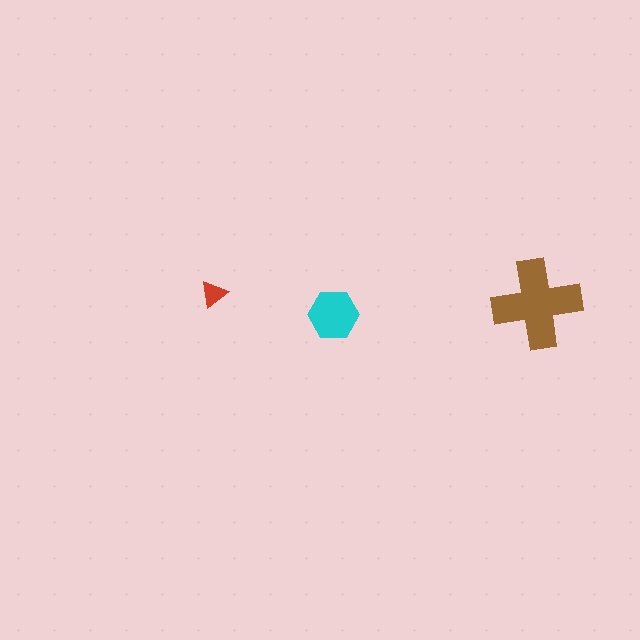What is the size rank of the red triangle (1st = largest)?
3rd.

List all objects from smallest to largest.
The red triangle, the cyan hexagon, the brown cross.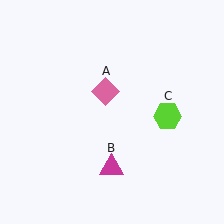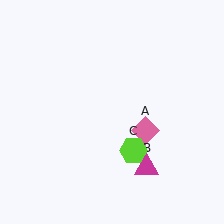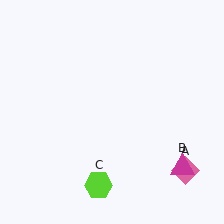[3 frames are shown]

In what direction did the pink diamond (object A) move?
The pink diamond (object A) moved down and to the right.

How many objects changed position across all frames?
3 objects changed position: pink diamond (object A), magenta triangle (object B), lime hexagon (object C).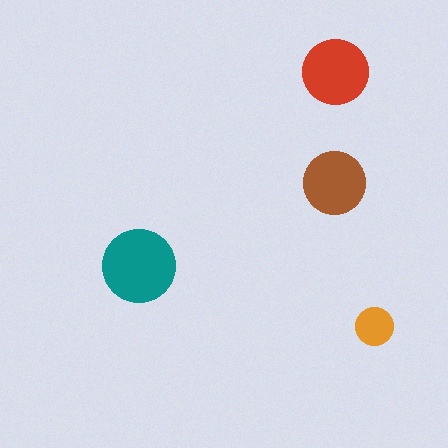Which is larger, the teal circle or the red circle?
The teal one.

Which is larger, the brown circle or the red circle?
The red one.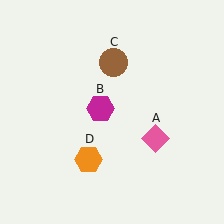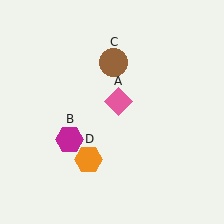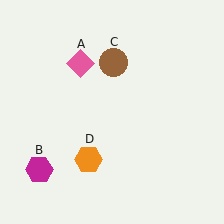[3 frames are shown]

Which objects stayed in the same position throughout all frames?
Brown circle (object C) and orange hexagon (object D) remained stationary.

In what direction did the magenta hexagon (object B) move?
The magenta hexagon (object B) moved down and to the left.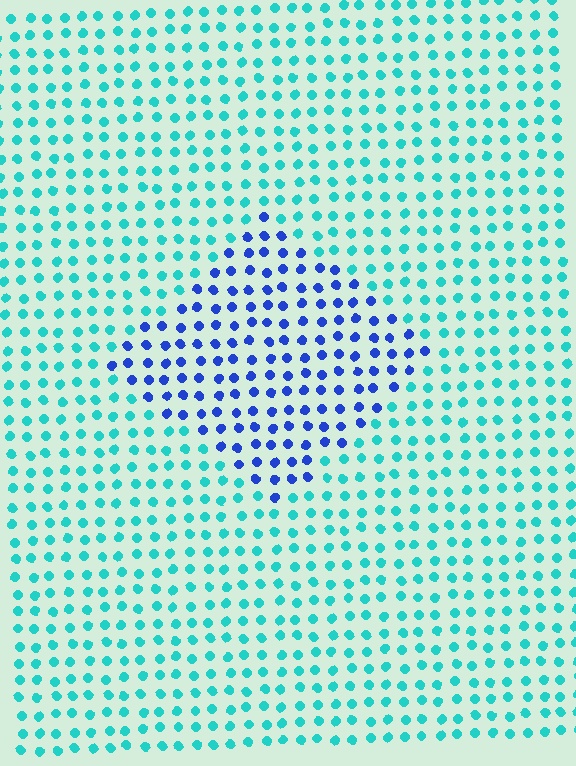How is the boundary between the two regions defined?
The boundary is defined purely by a slight shift in hue (about 53 degrees). Spacing, size, and orientation are identical on both sides.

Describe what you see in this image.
The image is filled with small cyan elements in a uniform arrangement. A diamond-shaped region is visible where the elements are tinted to a slightly different hue, forming a subtle color boundary.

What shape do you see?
I see a diamond.